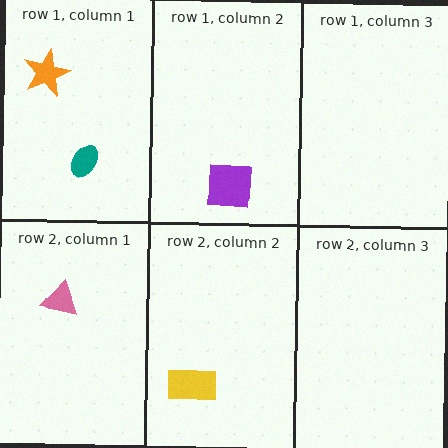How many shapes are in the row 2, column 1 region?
1.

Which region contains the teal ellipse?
The row 1, column 1 region.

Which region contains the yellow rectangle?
The row 2, column 2 region.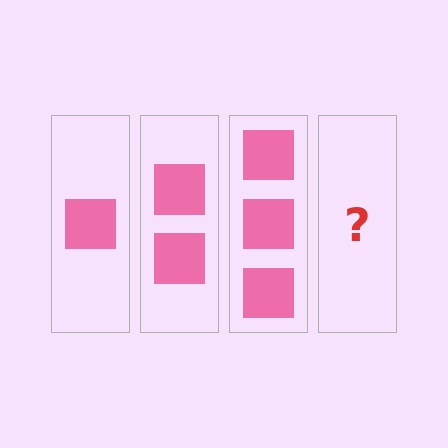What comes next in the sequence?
The next element should be 4 squares.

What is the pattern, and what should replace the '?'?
The pattern is that each step adds one more square. The '?' should be 4 squares.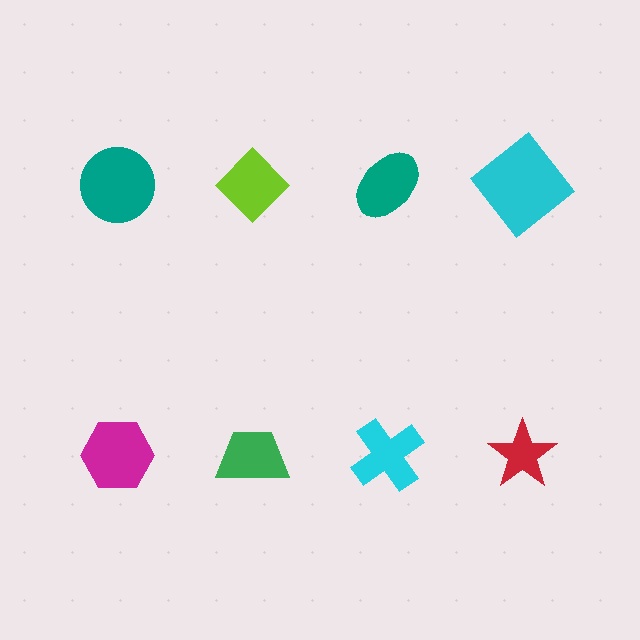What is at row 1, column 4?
A cyan diamond.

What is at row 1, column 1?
A teal circle.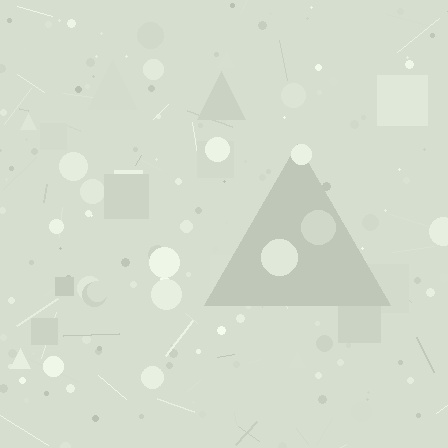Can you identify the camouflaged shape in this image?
The camouflaged shape is a triangle.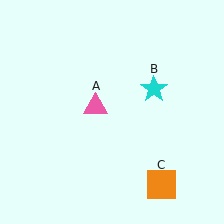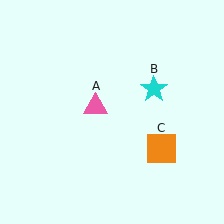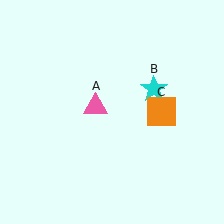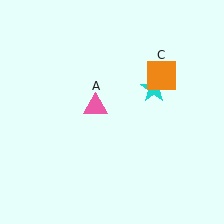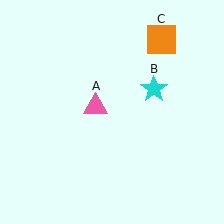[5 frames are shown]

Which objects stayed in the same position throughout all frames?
Pink triangle (object A) and cyan star (object B) remained stationary.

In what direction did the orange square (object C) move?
The orange square (object C) moved up.